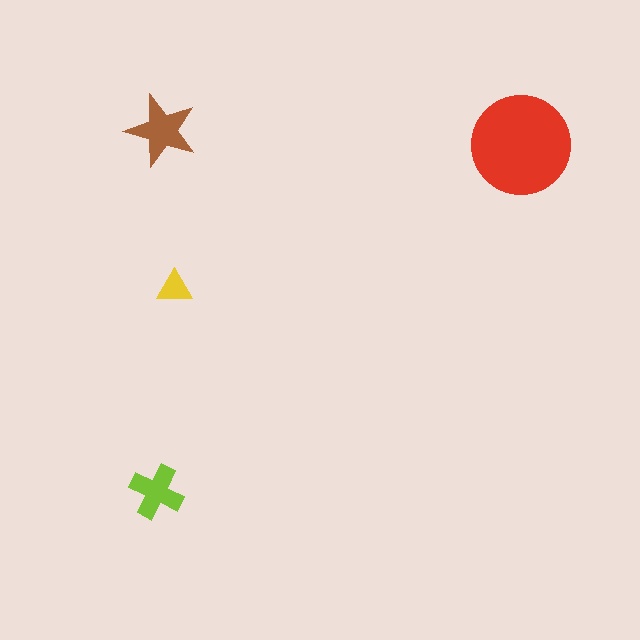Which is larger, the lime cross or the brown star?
The brown star.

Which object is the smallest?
The yellow triangle.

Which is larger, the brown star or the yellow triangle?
The brown star.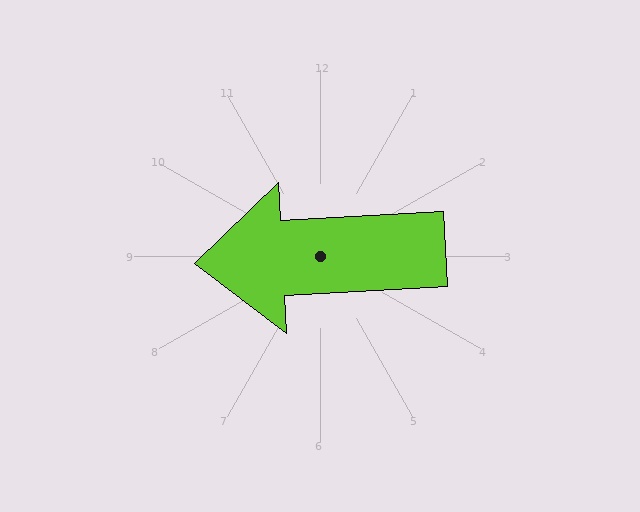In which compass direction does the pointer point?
West.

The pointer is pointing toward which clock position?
Roughly 9 o'clock.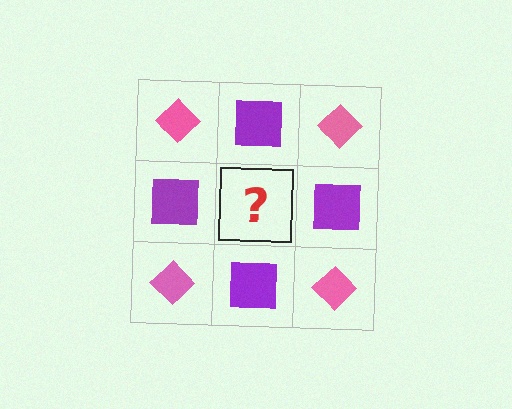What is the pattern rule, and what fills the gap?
The rule is that it alternates pink diamond and purple square in a checkerboard pattern. The gap should be filled with a pink diamond.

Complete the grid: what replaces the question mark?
The question mark should be replaced with a pink diamond.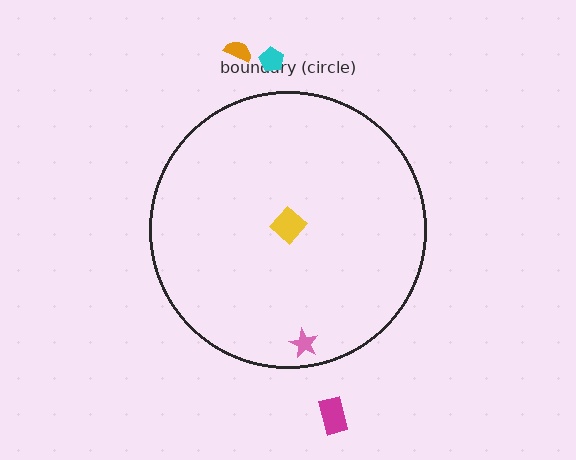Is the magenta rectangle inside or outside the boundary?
Outside.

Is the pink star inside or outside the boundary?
Inside.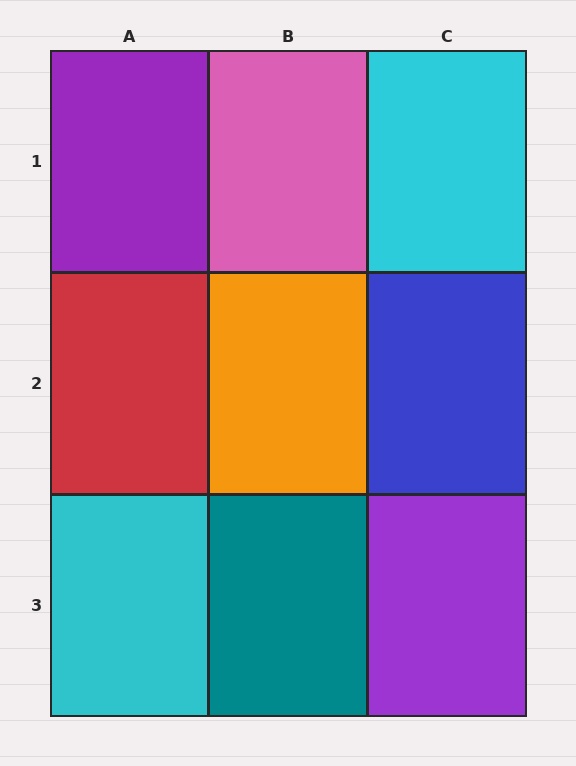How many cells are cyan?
2 cells are cyan.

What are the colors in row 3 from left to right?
Cyan, teal, purple.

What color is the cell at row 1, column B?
Pink.